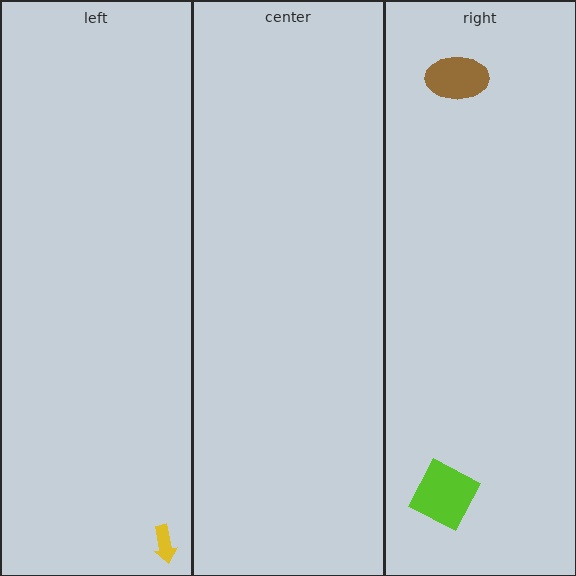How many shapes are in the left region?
1.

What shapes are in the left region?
The yellow arrow.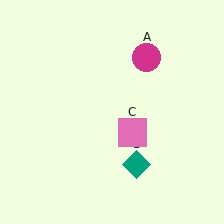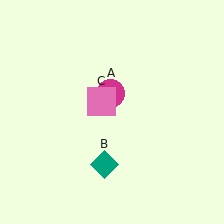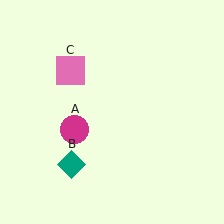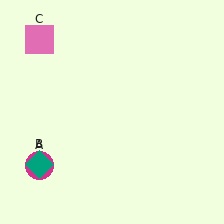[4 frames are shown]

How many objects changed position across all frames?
3 objects changed position: magenta circle (object A), teal diamond (object B), pink square (object C).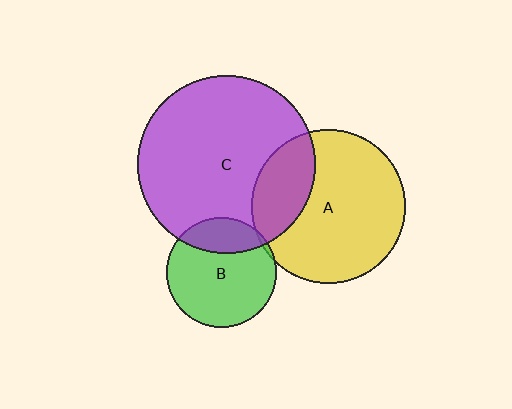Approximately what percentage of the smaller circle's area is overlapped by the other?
Approximately 25%.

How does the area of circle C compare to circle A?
Approximately 1.3 times.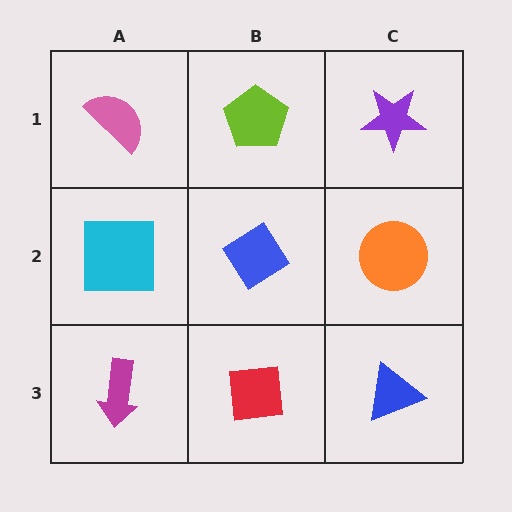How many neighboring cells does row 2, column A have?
3.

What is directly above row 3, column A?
A cyan square.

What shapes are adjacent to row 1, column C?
An orange circle (row 2, column C), a lime pentagon (row 1, column B).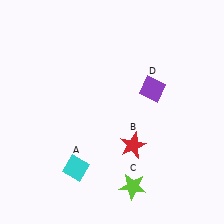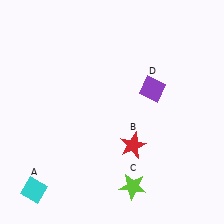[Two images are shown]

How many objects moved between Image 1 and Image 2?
1 object moved between the two images.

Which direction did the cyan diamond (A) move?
The cyan diamond (A) moved left.